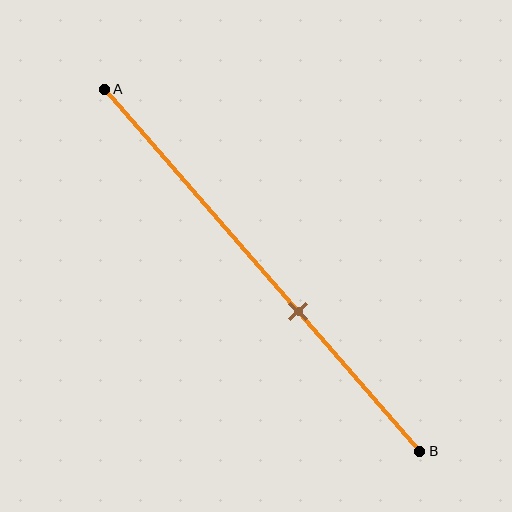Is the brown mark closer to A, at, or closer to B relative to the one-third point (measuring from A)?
The brown mark is closer to point B than the one-third point of segment AB.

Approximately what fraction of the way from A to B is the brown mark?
The brown mark is approximately 60% of the way from A to B.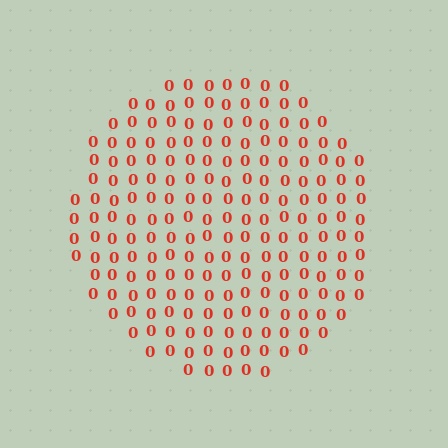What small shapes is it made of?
It is made of small digit 0's.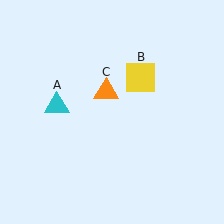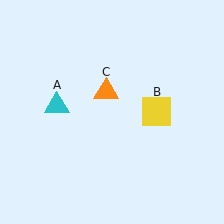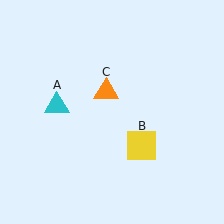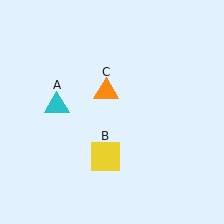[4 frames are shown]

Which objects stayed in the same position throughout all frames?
Cyan triangle (object A) and orange triangle (object C) remained stationary.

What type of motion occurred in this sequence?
The yellow square (object B) rotated clockwise around the center of the scene.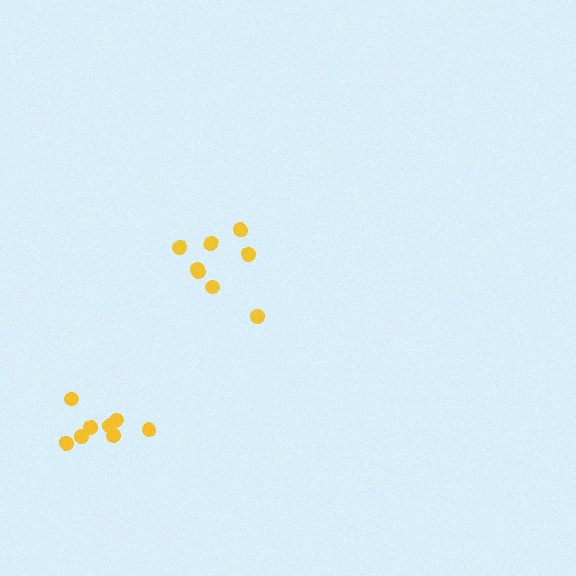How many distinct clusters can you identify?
There are 2 distinct clusters.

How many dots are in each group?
Group 1: 8 dots, Group 2: 8 dots (16 total).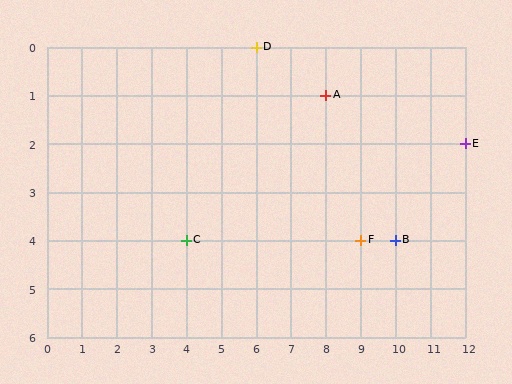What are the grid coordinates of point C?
Point C is at grid coordinates (4, 4).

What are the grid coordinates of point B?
Point B is at grid coordinates (10, 4).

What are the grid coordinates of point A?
Point A is at grid coordinates (8, 1).